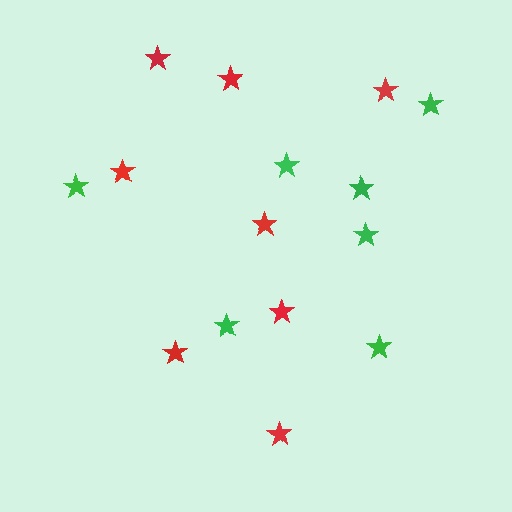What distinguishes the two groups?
There are 2 groups: one group of green stars (7) and one group of red stars (8).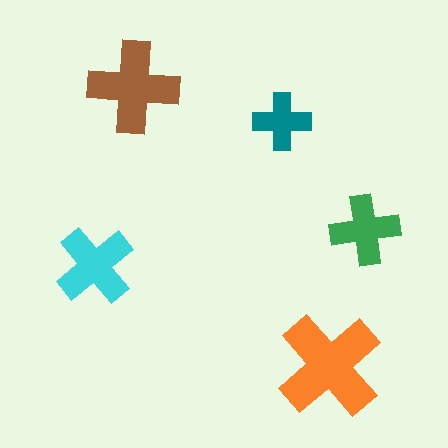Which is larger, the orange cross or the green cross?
The orange one.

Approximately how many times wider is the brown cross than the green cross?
About 1.5 times wider.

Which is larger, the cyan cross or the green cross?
The cyan one.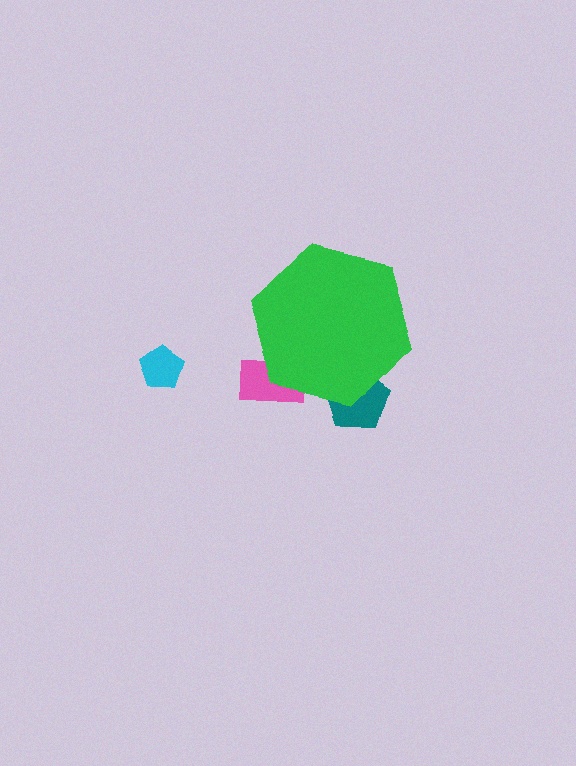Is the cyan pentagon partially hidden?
No, the cyan pentagon is fully visible.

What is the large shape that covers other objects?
A green hexagon.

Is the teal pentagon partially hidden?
Yes, the teal pentagon is partially hidden behind the green hexagon.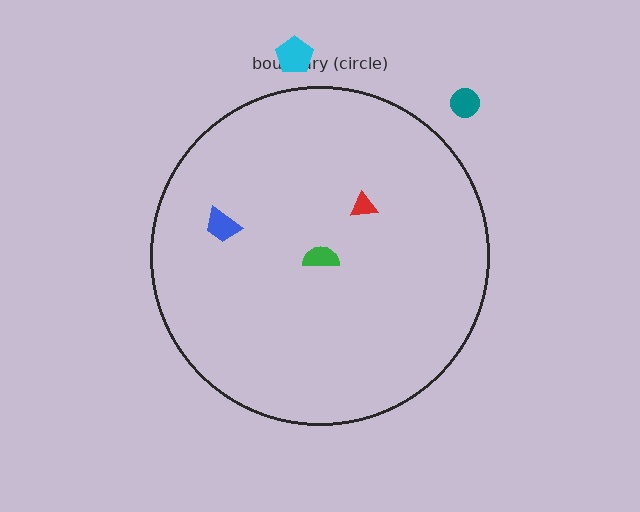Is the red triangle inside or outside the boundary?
Inside.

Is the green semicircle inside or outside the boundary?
Inside.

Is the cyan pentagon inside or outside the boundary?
Outside.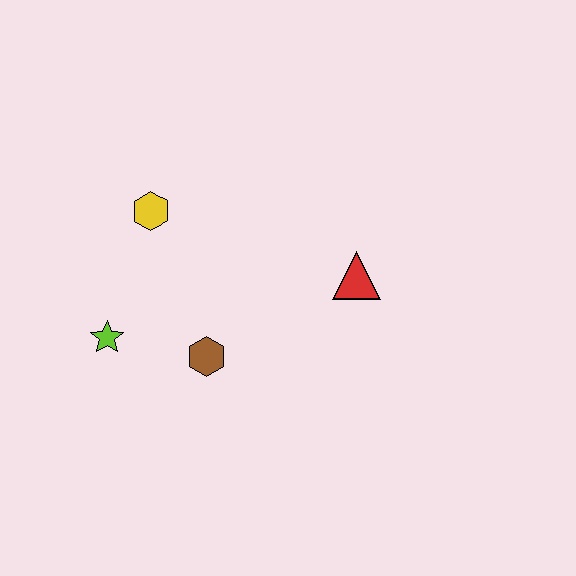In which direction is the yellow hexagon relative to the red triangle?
The yellow hexagon is to the left of the red triangle.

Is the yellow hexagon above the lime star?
Yes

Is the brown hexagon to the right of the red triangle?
No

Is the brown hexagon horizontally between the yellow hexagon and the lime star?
No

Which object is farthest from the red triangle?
The lime star is farthest from the red triangle.